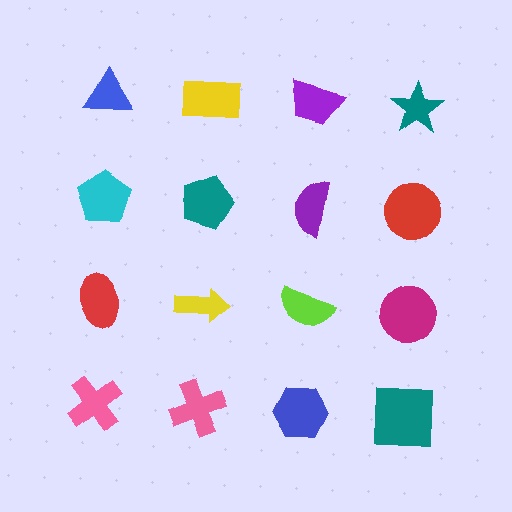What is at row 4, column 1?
A pink cross.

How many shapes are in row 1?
4 shapes.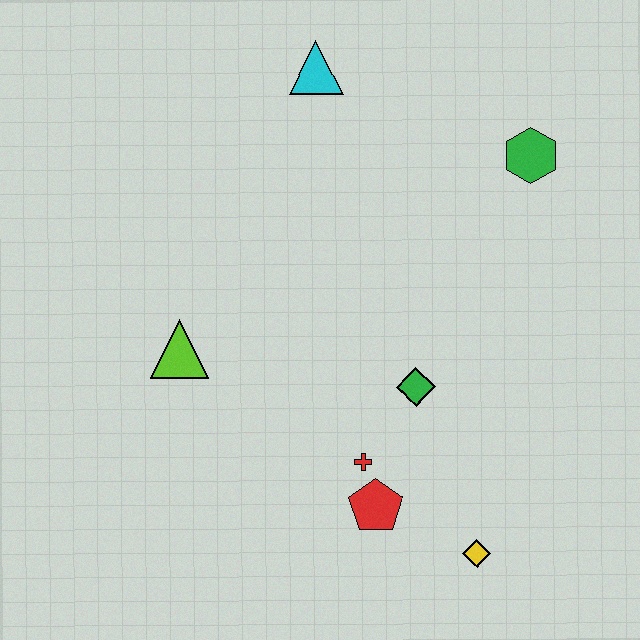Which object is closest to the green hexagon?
The cyan triangle is closest to the green hexagon.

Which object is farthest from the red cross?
The cyan triangle is farthest from the red cross.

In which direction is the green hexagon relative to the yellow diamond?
The green hexagon is above the yellow diamond.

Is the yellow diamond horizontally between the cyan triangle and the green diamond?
No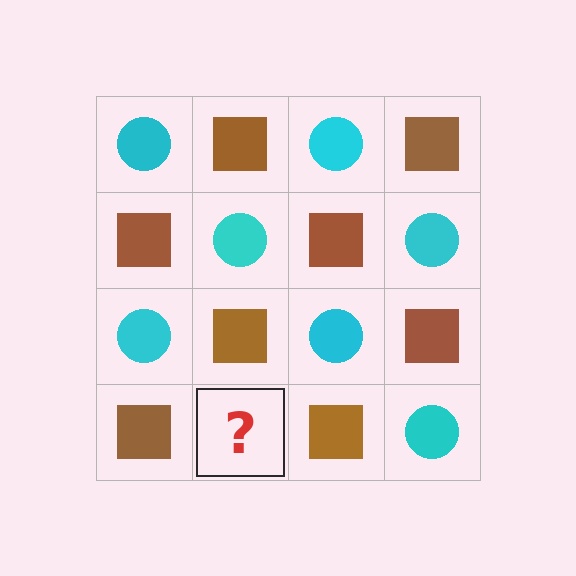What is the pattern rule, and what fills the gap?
The rule is that it alternates cyan circle and brown square in a checkerboard pattern. The gap should be filled with a cyan circle.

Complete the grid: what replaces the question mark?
The question mark should be replaced with a cyan circle.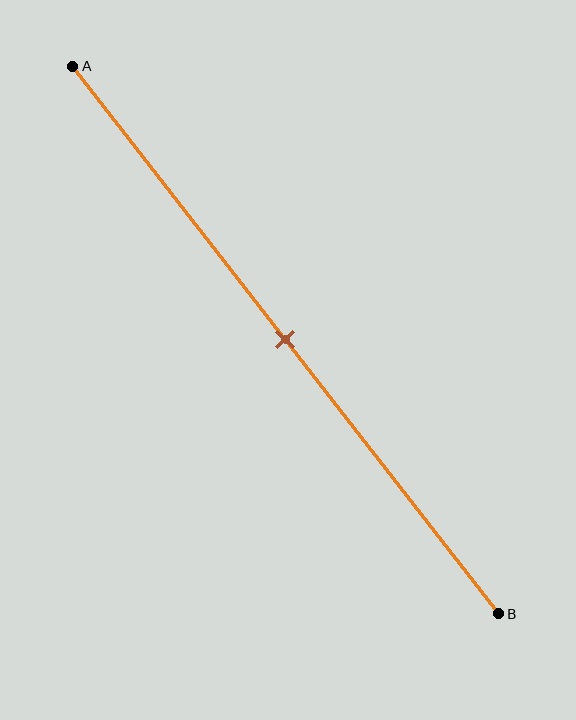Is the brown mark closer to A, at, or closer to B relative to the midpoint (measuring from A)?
The brown mark is approximately at the midpoint of segment AB.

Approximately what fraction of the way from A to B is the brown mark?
The brown mark is approximately 50% of the way from A to B.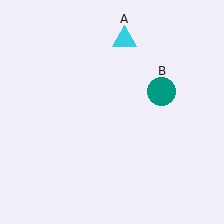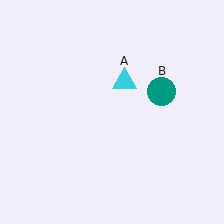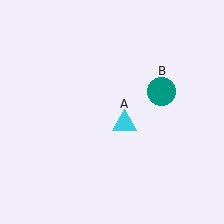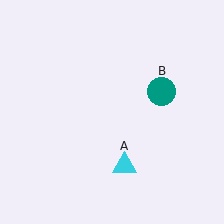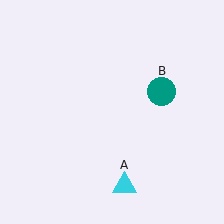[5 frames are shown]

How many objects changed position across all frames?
1 object changed position: cyan triangle (object A).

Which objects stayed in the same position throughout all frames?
Teal circle (object B) remained stationary.